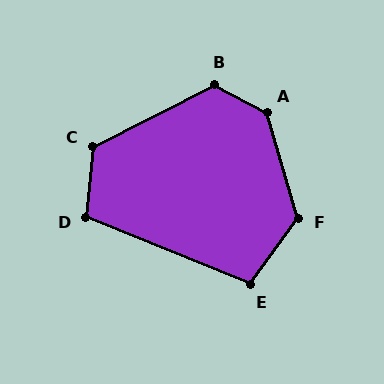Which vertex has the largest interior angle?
A, at approximately 134 degrees.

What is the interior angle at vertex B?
Approximately 125 degrees (obtuse).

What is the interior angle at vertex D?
Approximately 107 degrees (obtuse).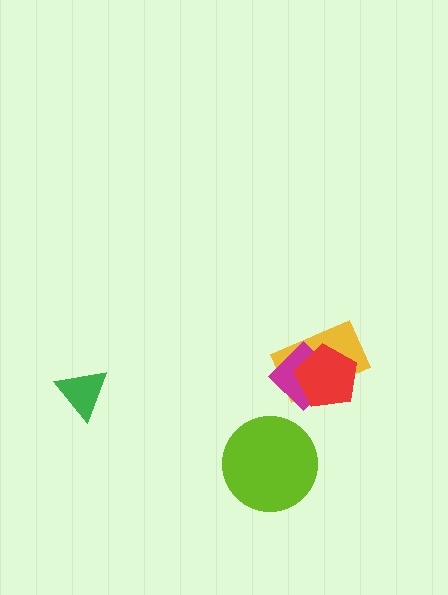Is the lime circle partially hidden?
No, no other shape covers it.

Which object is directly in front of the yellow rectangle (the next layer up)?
The magenta diamond is directly in front of the yellow rectangle.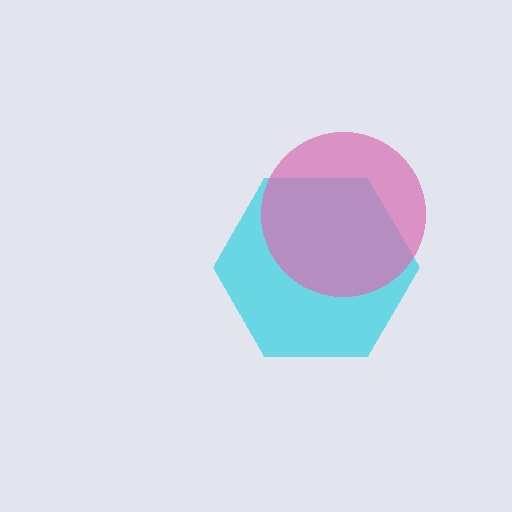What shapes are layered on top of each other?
The layered shapes are: a cyan hexagon, a pink circle.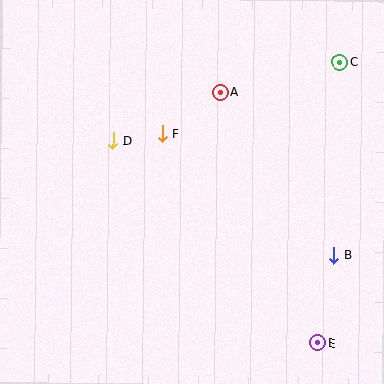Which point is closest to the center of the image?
Point F at (162, 133) is closest to the center.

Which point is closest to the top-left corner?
Point D is closest to the top-left corner.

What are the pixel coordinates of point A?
Point A is at (220, 93).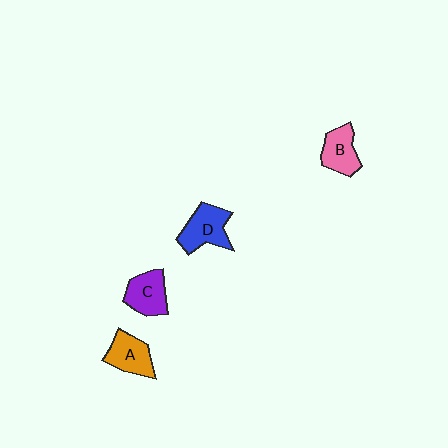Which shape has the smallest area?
Shape B (pink).